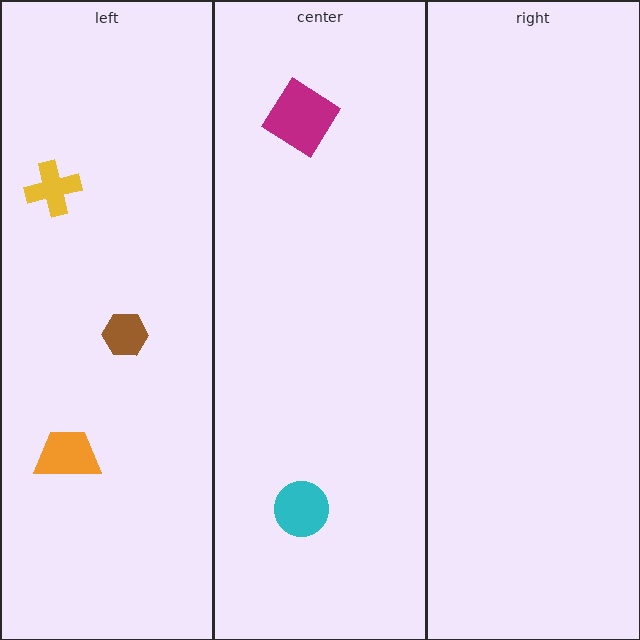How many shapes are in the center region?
2.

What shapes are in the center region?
The magenta diamond, the cyan circle.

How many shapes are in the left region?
3.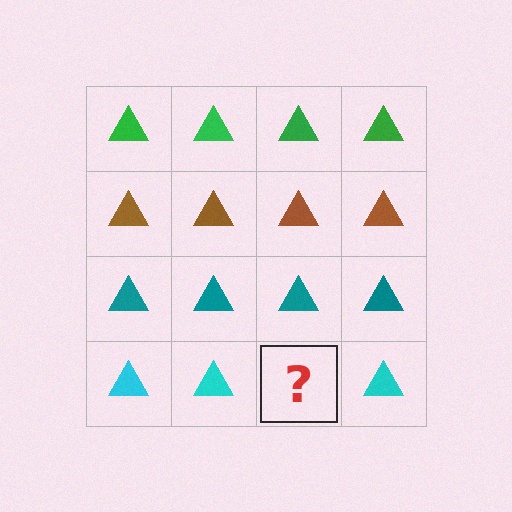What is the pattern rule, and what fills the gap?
The rule is that each row has a consistent color. The gap should be filled with a cyan triangle.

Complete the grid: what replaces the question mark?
The question mark should be replaced with a cyan triangle.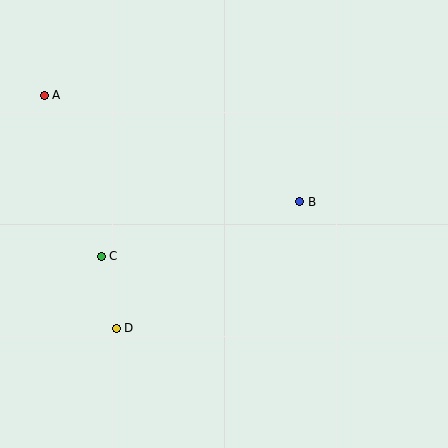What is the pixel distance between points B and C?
The distance between B and C is 206 pixels.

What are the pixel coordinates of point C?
Point C is at (101, 256).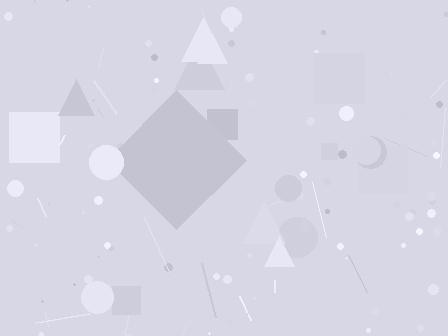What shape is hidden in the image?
A diamond is hidden in the image.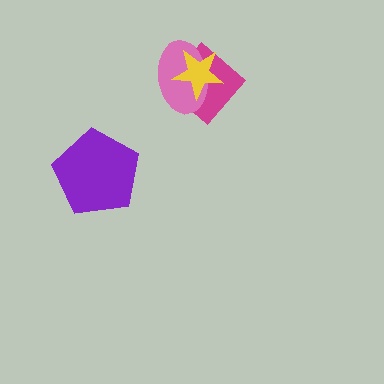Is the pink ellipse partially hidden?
Yes, it is partially covered by another shape.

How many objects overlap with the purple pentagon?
0 objects overlap with the purple pentagon.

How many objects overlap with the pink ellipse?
2 objects overlap with the pink ellipse.